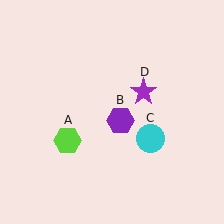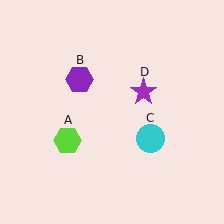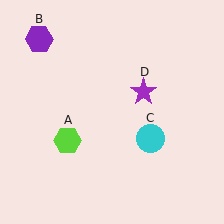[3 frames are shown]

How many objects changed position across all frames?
1 object changed position: purple hexagon (object B).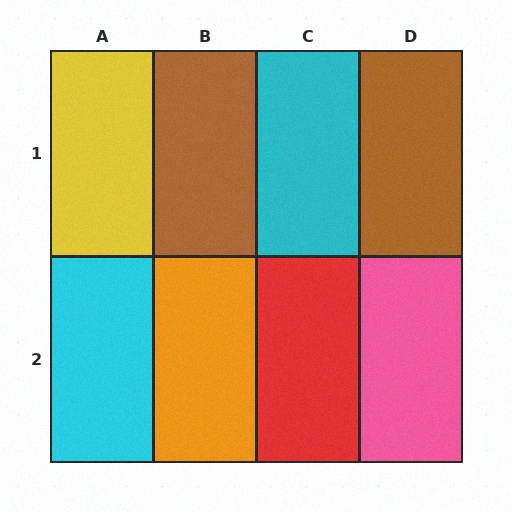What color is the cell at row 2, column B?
Orange.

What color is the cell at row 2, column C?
Red.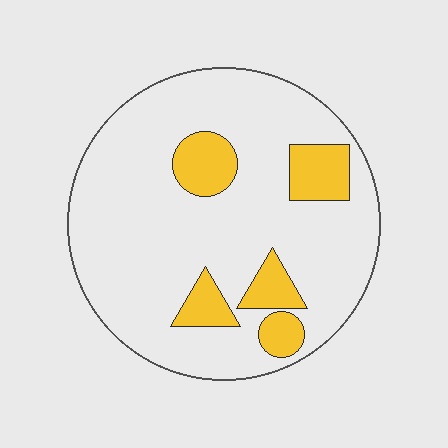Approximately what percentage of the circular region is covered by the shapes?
Approximately 15%.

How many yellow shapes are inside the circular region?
5.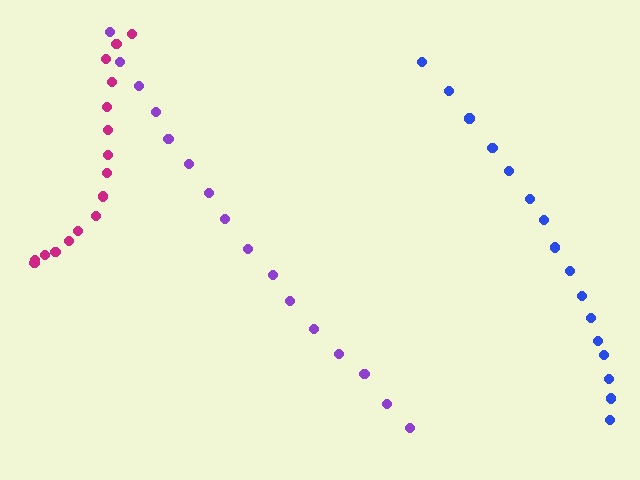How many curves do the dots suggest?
There are 3 distinct paths.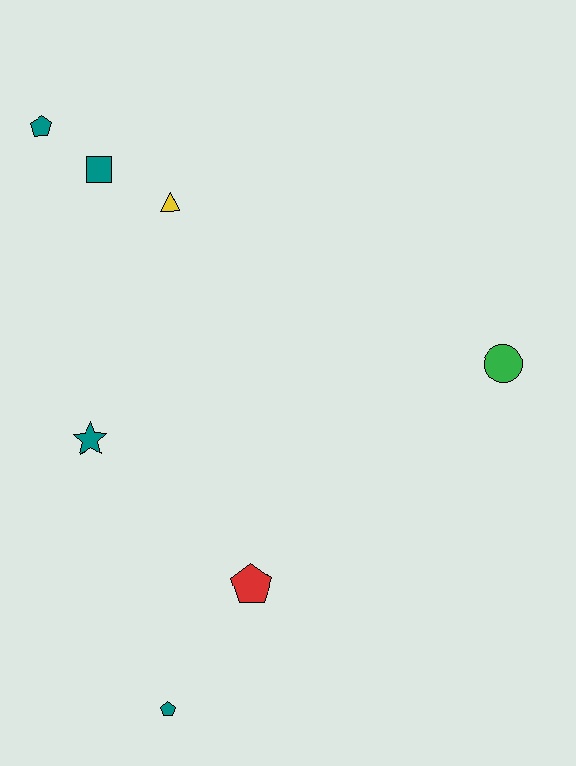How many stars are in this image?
There is 1 star.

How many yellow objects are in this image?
There is 1 yellow object.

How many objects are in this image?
There are 7 objects.